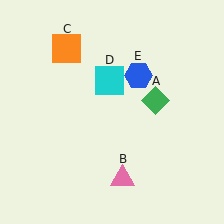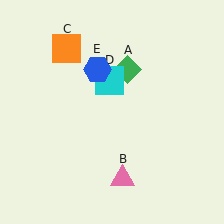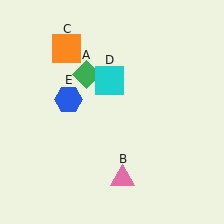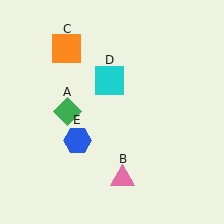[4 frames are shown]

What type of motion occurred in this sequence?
The green diamond (object A), blue hexagon (object E) rotated counterclockwise around the center of the scene.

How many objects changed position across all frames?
2 objects changed position: green diamond (object A), blue hexagon (object E).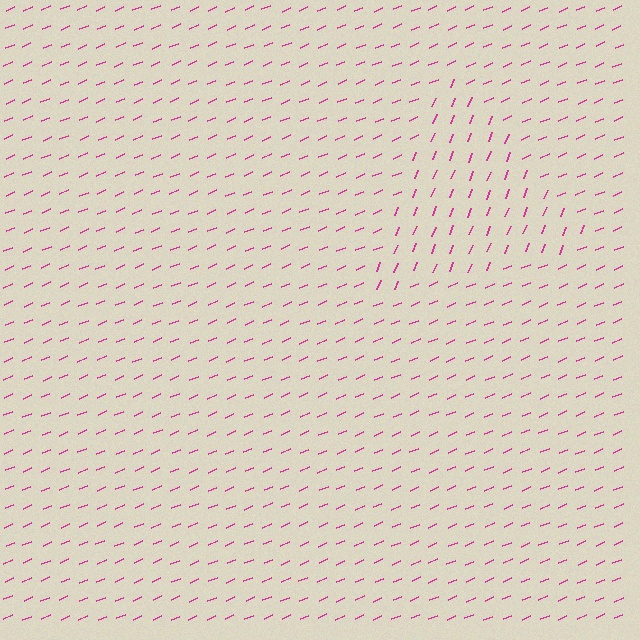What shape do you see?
I see a triangle.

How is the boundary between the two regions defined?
The boundary is defined purely by a change in line orientation (approximately 45 degrees difference). All lines are the same color and thickness.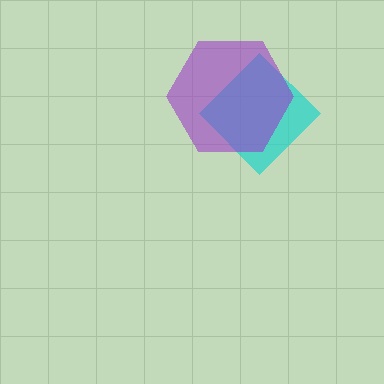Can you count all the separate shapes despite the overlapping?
Yes, there are 2 separate shapes.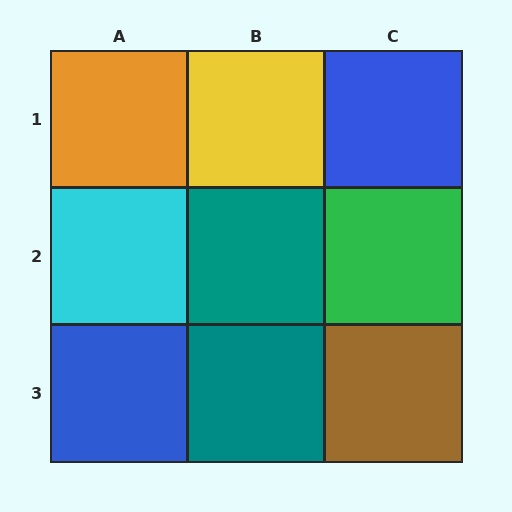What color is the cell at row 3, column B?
Teal.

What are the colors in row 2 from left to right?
Cyan, teal, green.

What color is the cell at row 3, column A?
Blue.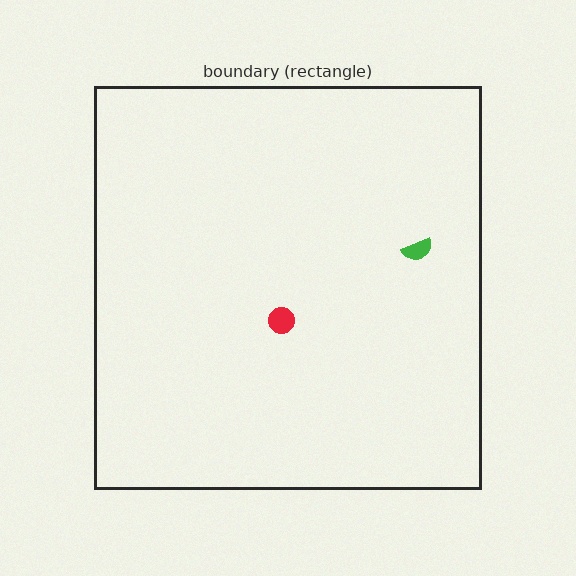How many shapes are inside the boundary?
2 inside, 0 outside.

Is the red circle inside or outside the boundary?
Inside.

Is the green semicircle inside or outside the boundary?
Inside.